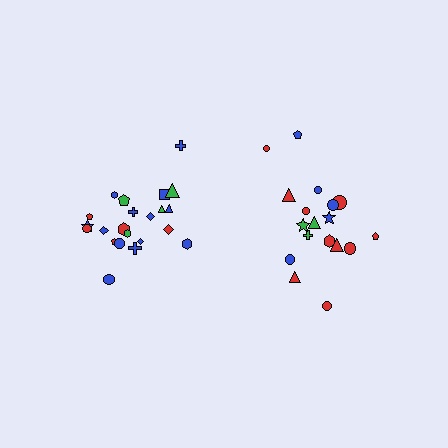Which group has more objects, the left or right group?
The left group.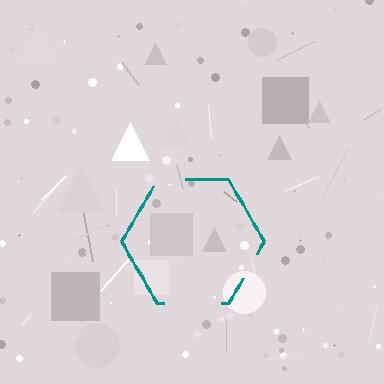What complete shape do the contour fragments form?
The contour fragments form a hexagon.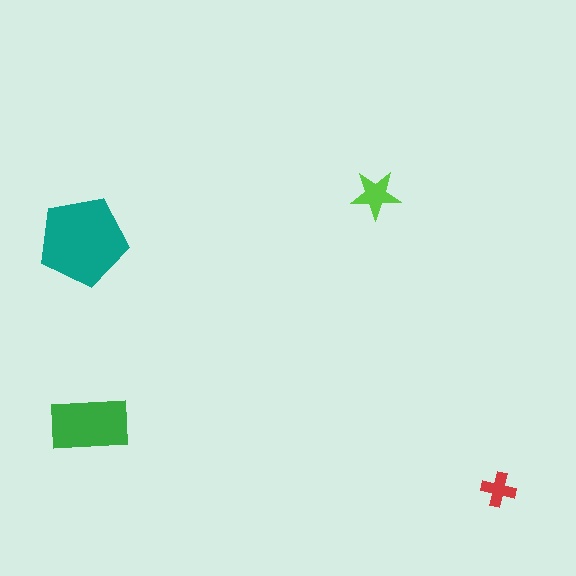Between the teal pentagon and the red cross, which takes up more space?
The teal pentagon.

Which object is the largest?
The teal pentagon.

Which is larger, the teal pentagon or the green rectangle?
The teal pentagon.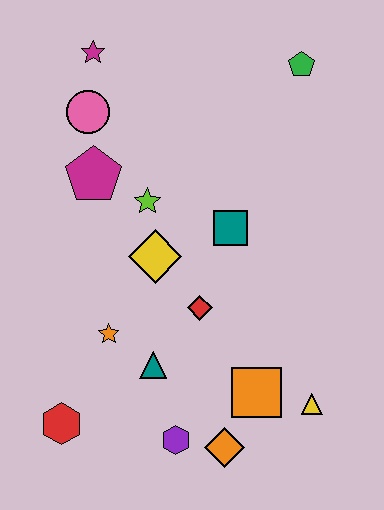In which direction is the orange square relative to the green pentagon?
The orange square is below the green pentagon.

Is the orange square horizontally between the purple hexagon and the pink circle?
No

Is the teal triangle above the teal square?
No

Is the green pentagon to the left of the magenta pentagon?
No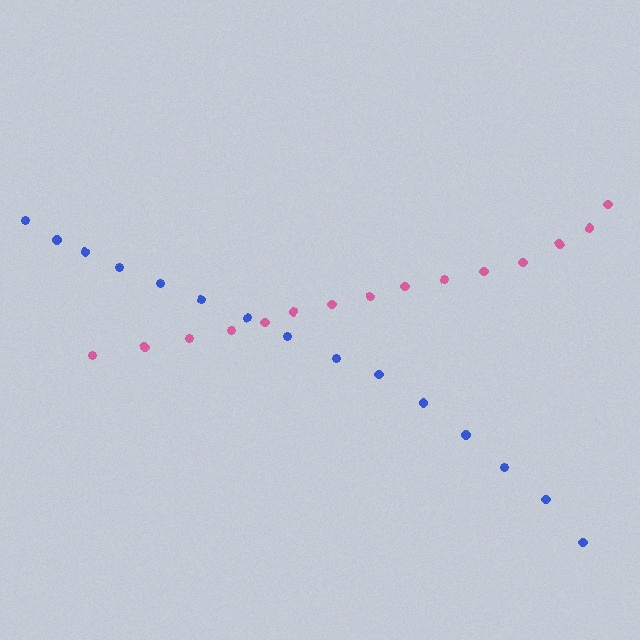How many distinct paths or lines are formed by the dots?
There are 2 distinct paths.